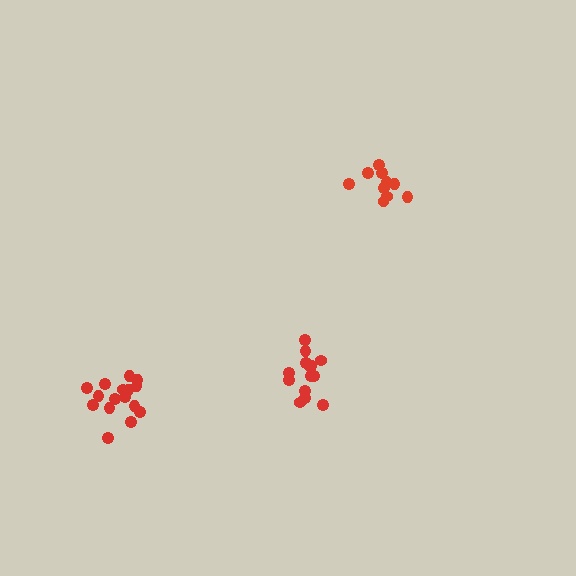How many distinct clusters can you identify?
There are 3 distinct clusters.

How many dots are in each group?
Group 1: 16 dots, Group 2: 14 dots, Group 3: 10 dots (40 total).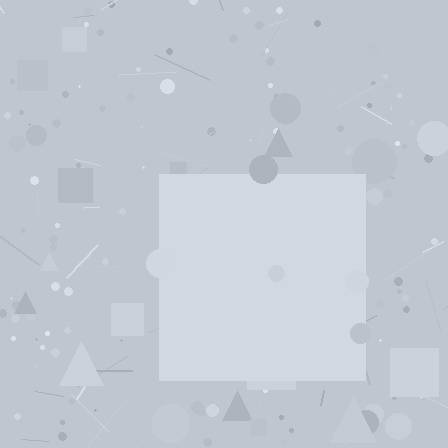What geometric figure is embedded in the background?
A square is embedded in the background.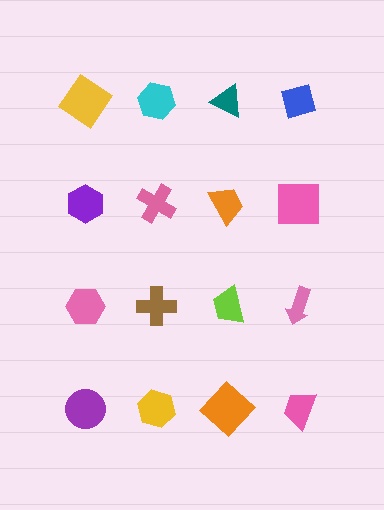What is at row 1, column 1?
A yellow diamond.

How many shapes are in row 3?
4 shapes.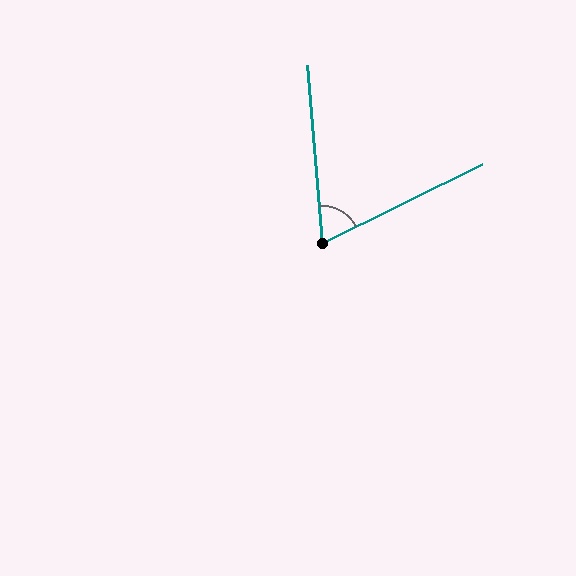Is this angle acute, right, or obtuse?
It is acute.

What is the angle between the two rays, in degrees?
Approximately 68 degrees.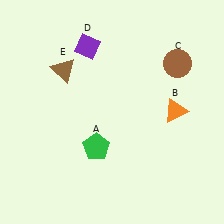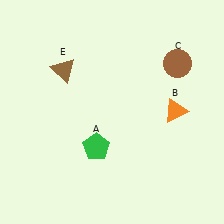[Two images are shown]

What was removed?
The purple diamond (D) was removed in Image 2.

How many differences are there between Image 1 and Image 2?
There is 1 difference between the two images.